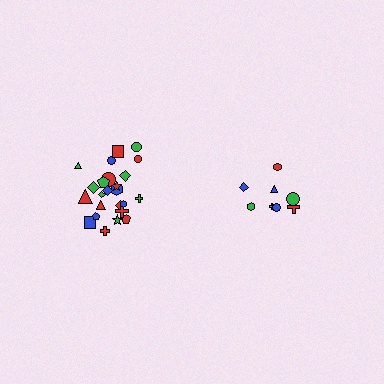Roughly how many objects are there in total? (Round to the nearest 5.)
Roughly 35 objects in total.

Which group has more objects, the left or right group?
The left group.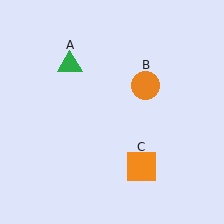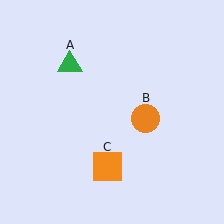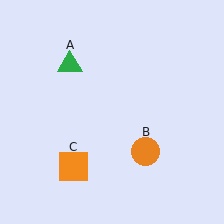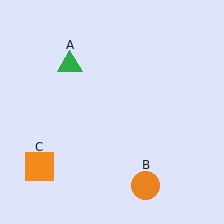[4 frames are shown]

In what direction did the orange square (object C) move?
The orange square (object C) moved left.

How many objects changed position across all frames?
2 objects changed position: orange circle (object B), orange square (object C).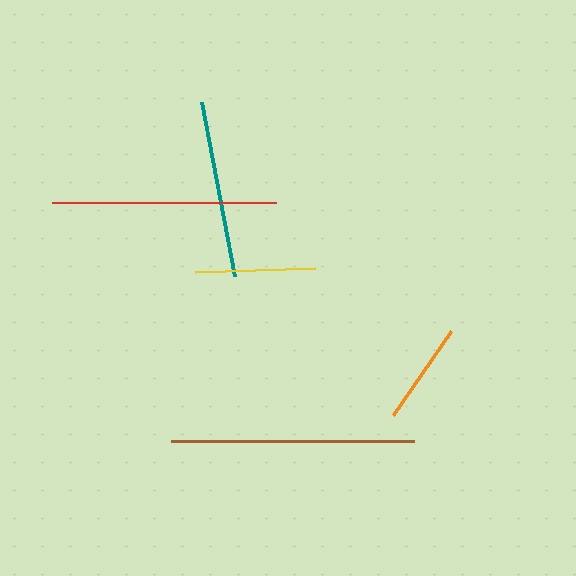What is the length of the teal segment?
The teal segment is approximately 178 pixels long.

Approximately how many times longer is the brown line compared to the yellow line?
The brown line is approximately 2.0 times the length of the yellow line.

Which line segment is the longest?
The brown line is the longest at approximately 243 pixels.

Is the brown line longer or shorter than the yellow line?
The brown line is longer than the yellow line.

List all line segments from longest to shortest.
From longest to shortest: brown, red, teal, yellow, orange.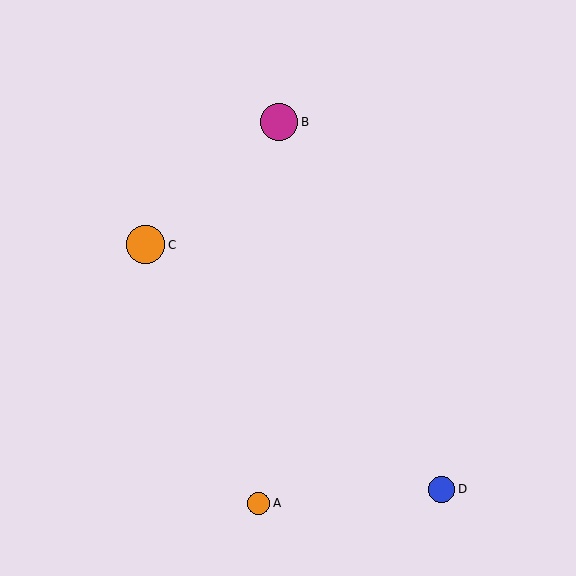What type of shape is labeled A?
Shape A is an orange circle.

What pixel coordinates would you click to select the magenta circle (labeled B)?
Click at (279, 122) to select the magenta circle B.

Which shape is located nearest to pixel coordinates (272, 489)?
The orange circle (labeled A) at (259, 503) is nearest to that location.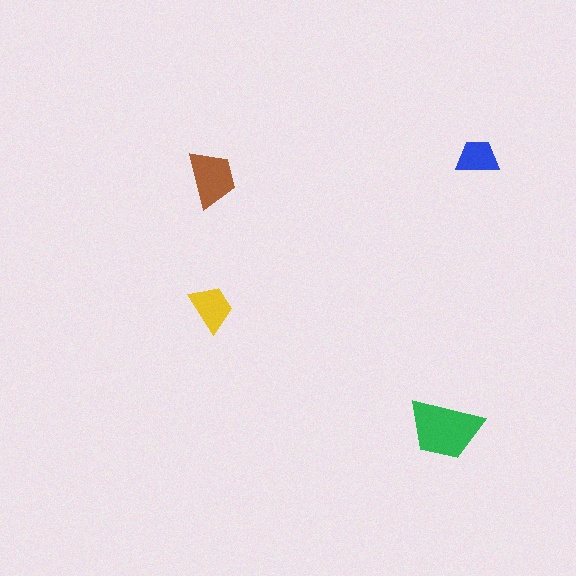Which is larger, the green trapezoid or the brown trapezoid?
The green one.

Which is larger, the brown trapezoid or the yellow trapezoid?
The brown one.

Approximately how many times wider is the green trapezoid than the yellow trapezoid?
About 1.5 times wider.